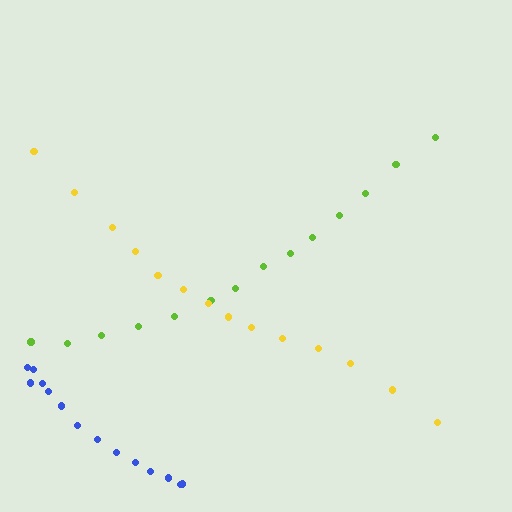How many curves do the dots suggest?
There are 3 distinct paths.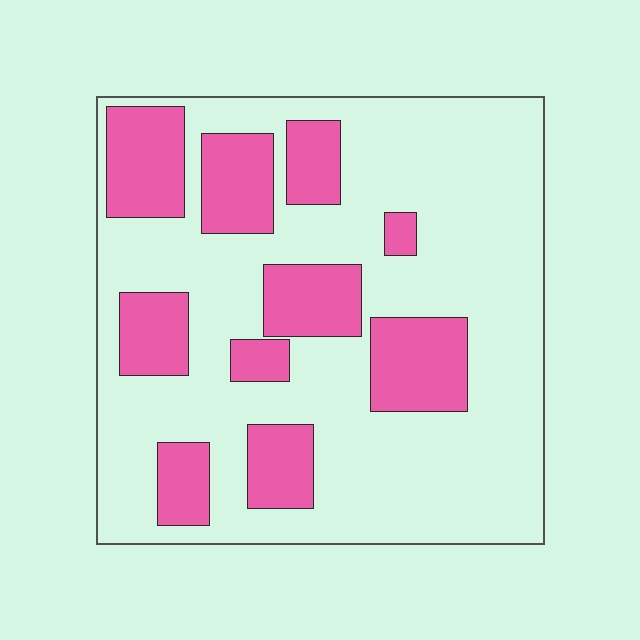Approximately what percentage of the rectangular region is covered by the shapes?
Approximately 30%.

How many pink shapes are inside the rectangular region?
10.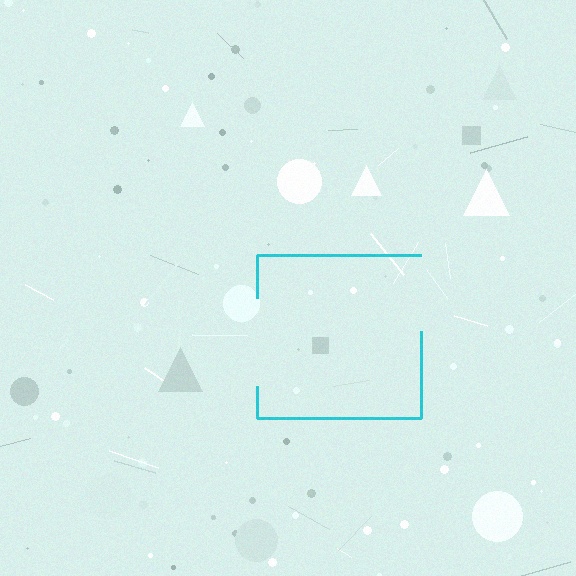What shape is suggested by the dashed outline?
The dashed outline suggests a square.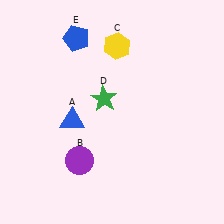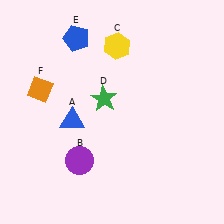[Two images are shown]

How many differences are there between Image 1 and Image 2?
There is 1 difference between the two images.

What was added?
An orange diamond (F) was added in Image 2.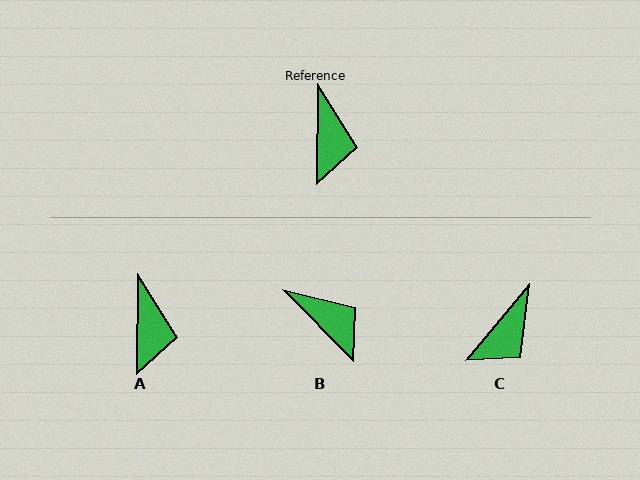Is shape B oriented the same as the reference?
No, it is off by about 45 degrees.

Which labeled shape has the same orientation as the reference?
A.